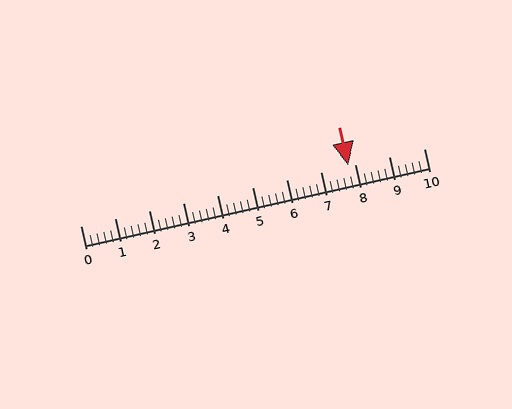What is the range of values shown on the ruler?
The ruler shows values from 0 to 10.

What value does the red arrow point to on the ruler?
The red arrow points to approximately 7.8.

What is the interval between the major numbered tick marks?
The major tick marks are spaced 1 units apart.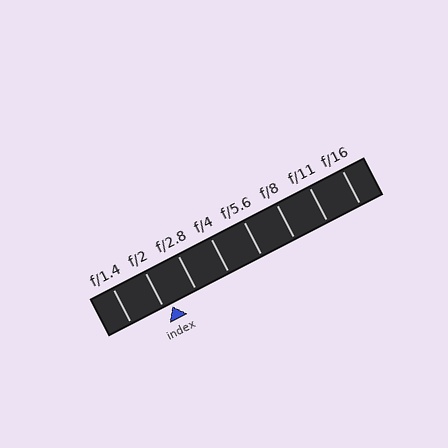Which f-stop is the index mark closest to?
The index mark is closest to f/2.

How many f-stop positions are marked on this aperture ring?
There are 8 f-stop positions marked.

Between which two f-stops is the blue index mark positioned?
The index mark is between f/2 and f/2.8.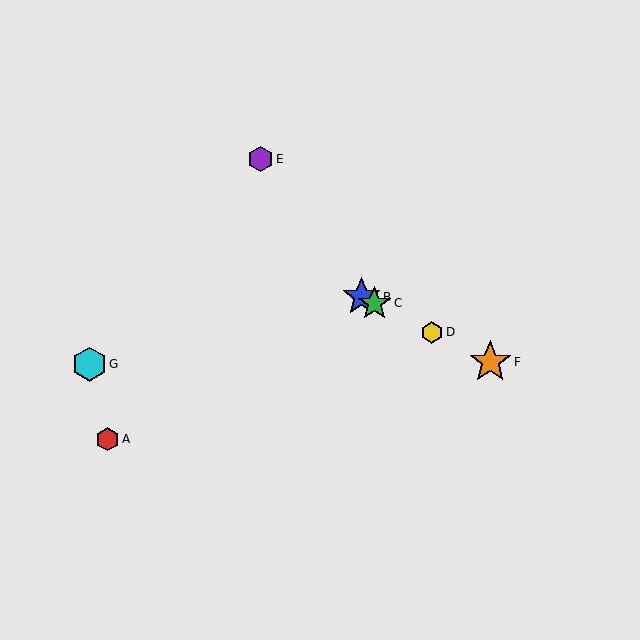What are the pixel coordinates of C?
Object C is at (374, 303).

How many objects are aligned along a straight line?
4 objects (B, C, D, F) are aligned along a straight line.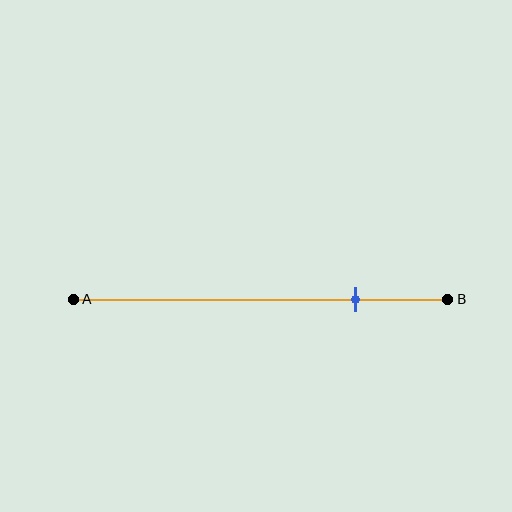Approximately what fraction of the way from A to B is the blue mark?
The blue mark is approximately 75% of the way from A to B.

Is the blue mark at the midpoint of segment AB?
No, the mark is at about 75% from A, not at the 50% midpoint.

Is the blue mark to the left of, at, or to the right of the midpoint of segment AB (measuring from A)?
The blue mark is to the right of the midpoint of segment AB.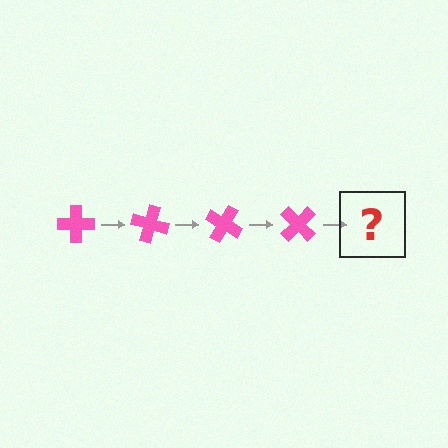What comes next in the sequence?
The next element should be a pink cross rotated 60 degrees.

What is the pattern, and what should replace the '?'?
The pattern is that the cross rotates 15 degrees each step. The '?' should be a pink cross rotated 60 degrees.